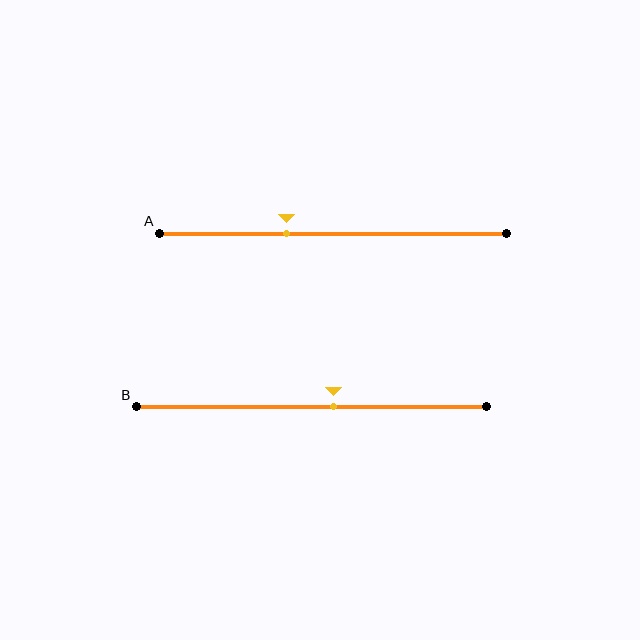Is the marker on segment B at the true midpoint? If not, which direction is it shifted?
No, the marker on segment B is shifted to the right by about 6% of the segment length.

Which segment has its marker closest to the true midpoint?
Segment B has its marker closest to the true midpoint.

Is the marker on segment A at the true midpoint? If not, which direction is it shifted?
No, the marker on segment A is shifted to the left by about 13% of the segment length.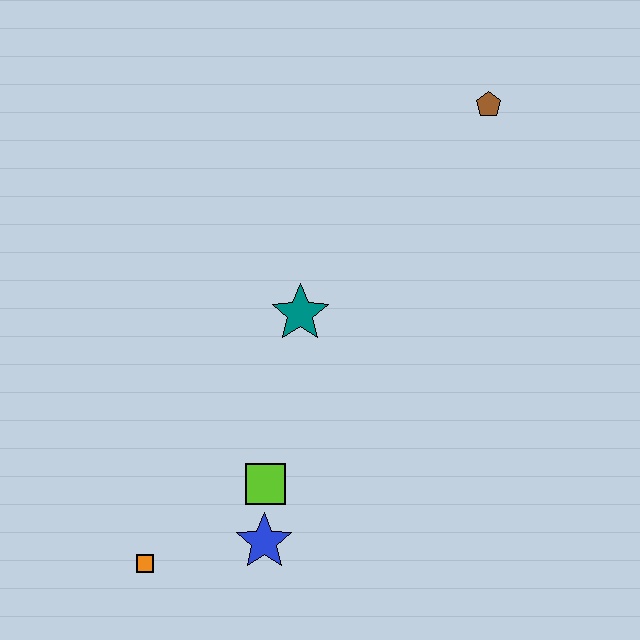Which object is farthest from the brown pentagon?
The orange square is farthest from the brown pentagon.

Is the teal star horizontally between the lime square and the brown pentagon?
Yes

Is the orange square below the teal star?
Yes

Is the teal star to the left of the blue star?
No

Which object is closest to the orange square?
The blue star is closest to the orange square.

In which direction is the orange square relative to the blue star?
The orange square is to the left of the blue star.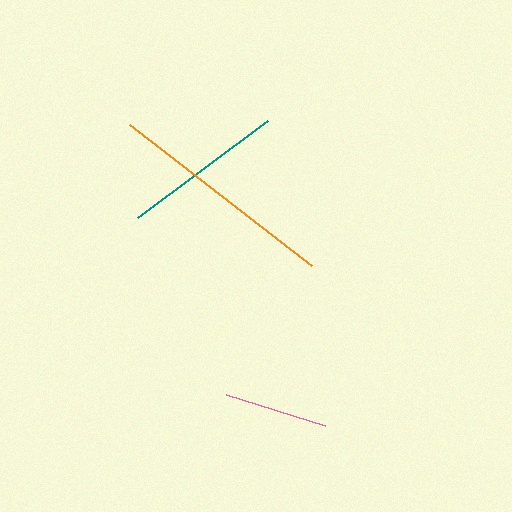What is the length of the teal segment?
The teal segment is approximately 162 pixels long.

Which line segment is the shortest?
The pink line is the shortest at approximately 104 pixels.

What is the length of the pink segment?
The pink segment is approximately 104 pixels long.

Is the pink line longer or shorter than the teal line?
The teal line is longer than the pink line.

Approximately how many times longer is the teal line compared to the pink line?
The teal line is approximately 1.6 times the length of the pink line.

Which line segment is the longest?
The orange line is the longest at approximately 230 pixels.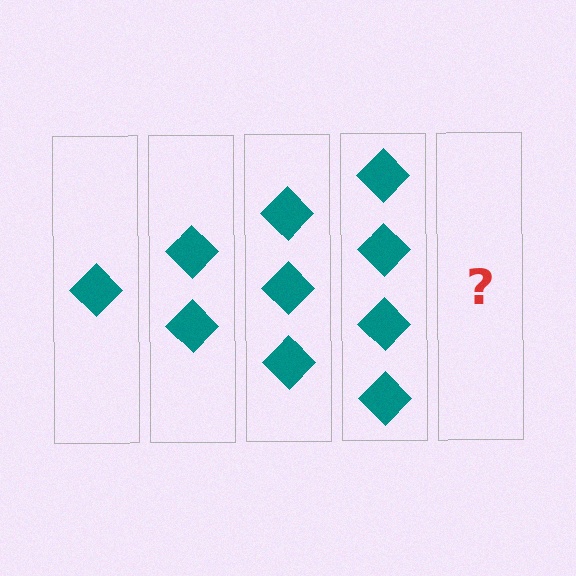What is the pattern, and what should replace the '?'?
The pattern is that each step adds one more diamond. The '?' should be 5 diamonds.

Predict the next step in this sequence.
The next step is 5 diamonds.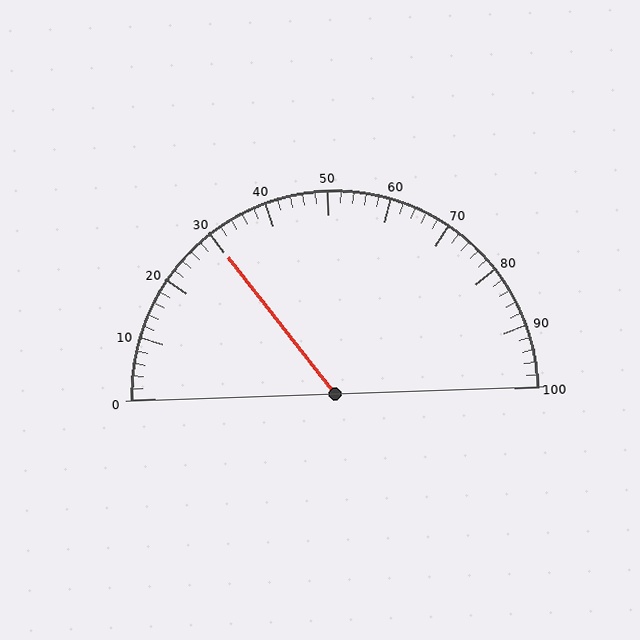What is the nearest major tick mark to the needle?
The nearest major tick mark is 30.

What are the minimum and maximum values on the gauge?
The gauge ranges from 0 to 100.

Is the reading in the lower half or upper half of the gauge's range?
The reading is in the lower half of the range (0 to 100).